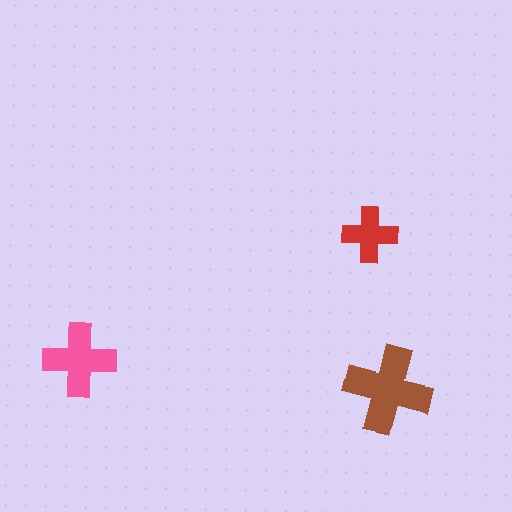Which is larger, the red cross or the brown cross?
The brown one.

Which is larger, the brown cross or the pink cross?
The brown one.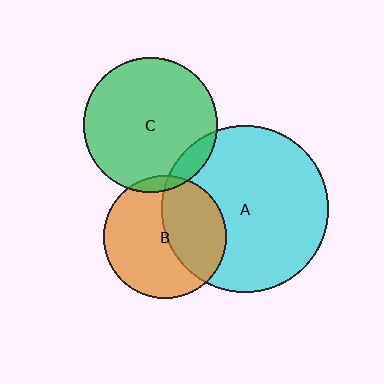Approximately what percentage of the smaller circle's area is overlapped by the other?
Approximately 40%.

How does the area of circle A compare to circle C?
Approximately 1.5 times.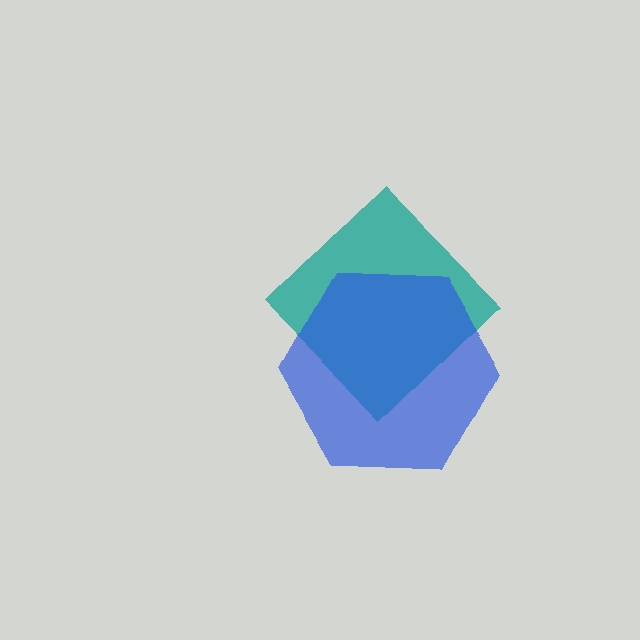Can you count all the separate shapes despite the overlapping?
Yes, there are 2 separate shapes.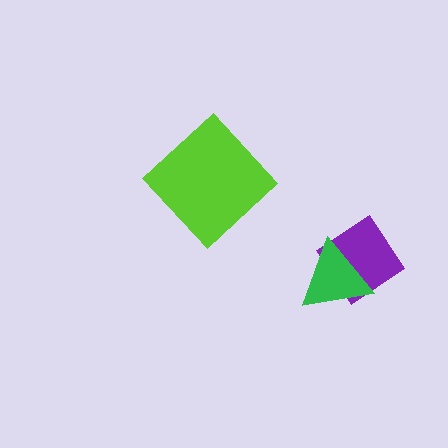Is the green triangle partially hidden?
No, no other shape covers it.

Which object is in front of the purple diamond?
The green triangle is in front of the purple diamond.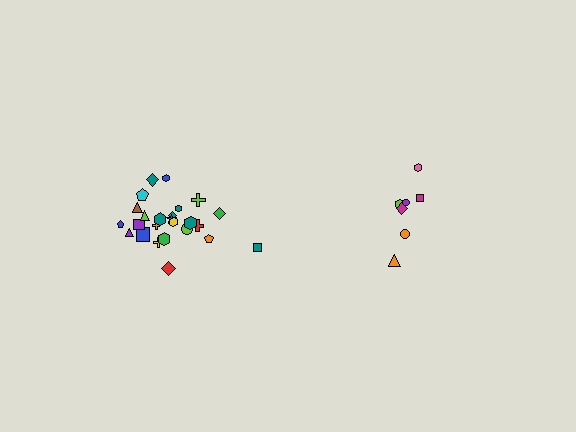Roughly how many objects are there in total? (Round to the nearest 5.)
Roughly 30 objects in total.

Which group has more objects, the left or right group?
The left group.